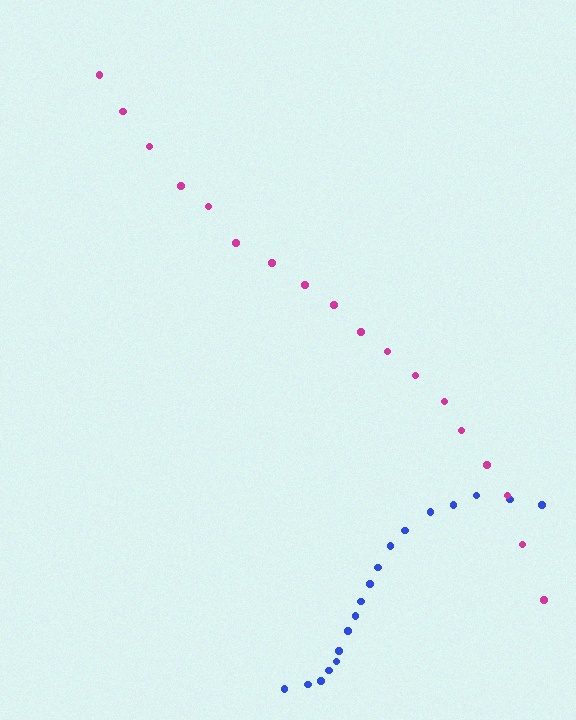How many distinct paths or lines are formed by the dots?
There are 2 distinct paths.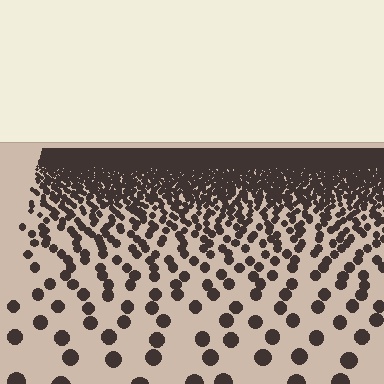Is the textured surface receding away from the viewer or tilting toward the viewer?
The surface is receding away from the viewer. Texture elements get smaller and denser toward the top.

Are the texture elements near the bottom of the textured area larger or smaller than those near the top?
Larger. Near the bottom, elements are closer to the viewer and appear at a bigger on-screen size.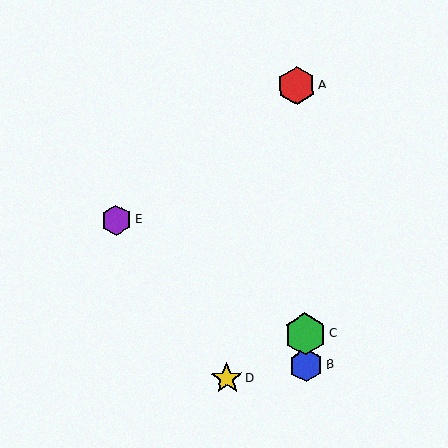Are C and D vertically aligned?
No, C is at x≈305 and D is at x≈227.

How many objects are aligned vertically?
3 objects (A, B, C) are aligned vertically.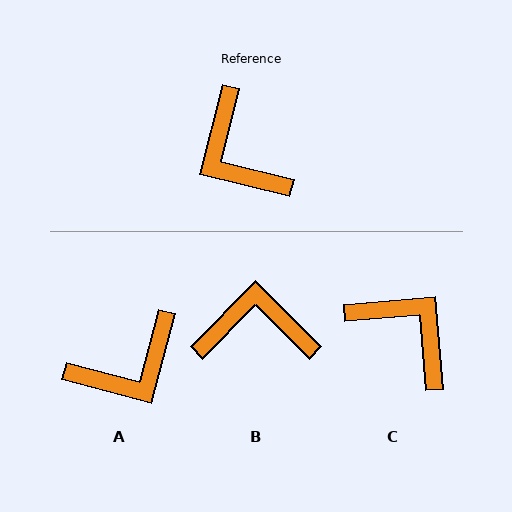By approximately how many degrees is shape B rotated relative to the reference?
Approximately 121 degrees clockwise.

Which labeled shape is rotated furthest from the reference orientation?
C, about 161 degrees away.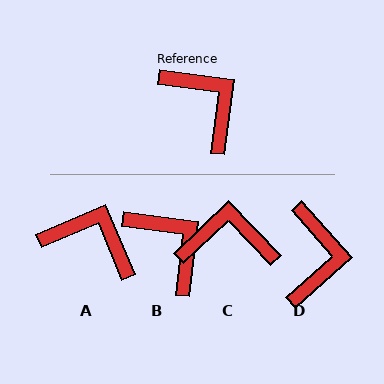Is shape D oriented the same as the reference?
No, it is off by about 41 degrees.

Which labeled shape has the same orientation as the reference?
B.